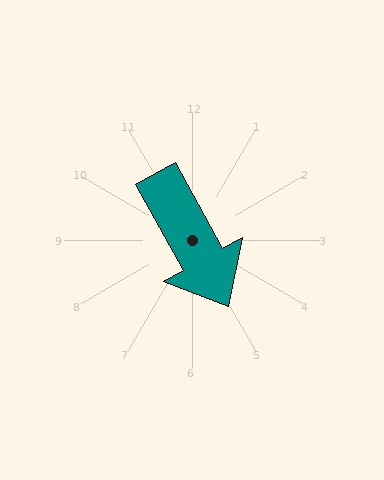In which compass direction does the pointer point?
Southeast.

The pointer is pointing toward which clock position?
Roughly 5 o'clock.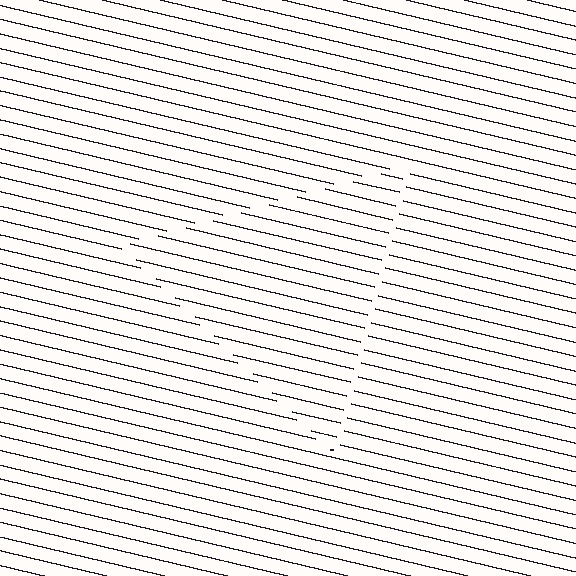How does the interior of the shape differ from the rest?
The interior of the shape contains the same grating, shifted by half a period — the contour is defined by the phase discontinuity where line-ends from the inner and outer gratings abut.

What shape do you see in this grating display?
An illusory triangle. The interior of the shape contains the same grating, shifted by half a period — the contour is defined by the phase discontinuity where line-ends from the inner and outer gratings abut.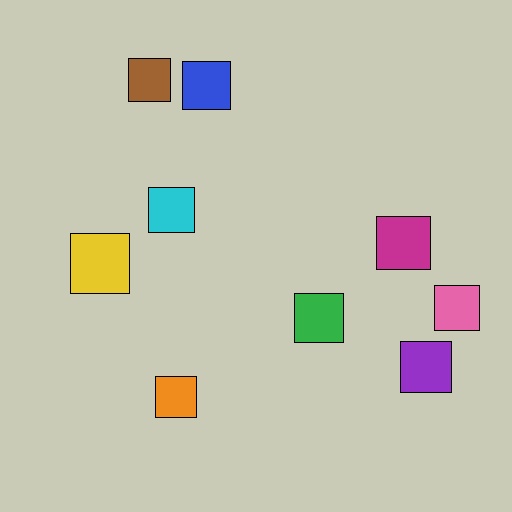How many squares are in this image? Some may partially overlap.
There are 9 squares.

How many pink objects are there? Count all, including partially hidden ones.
There is 1 pink object.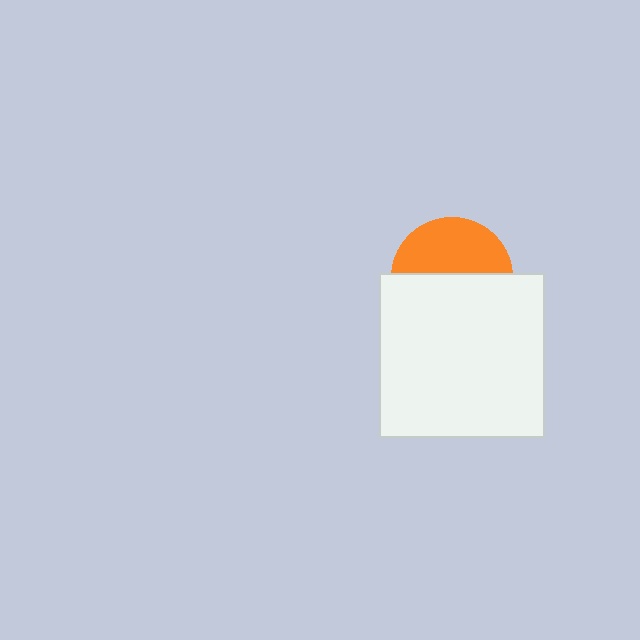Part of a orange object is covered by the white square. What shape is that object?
It is a circle.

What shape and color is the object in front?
The object in front is a white square.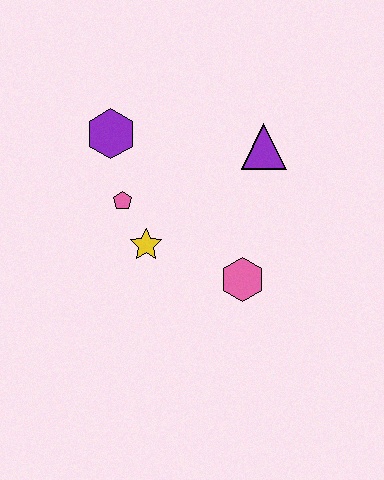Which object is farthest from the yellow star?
The purple triangle is farthest from the yellow star.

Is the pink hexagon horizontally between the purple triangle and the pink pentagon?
Yes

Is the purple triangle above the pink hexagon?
Yes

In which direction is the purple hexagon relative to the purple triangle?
The purple hexagon is to the left of the purple triangle.